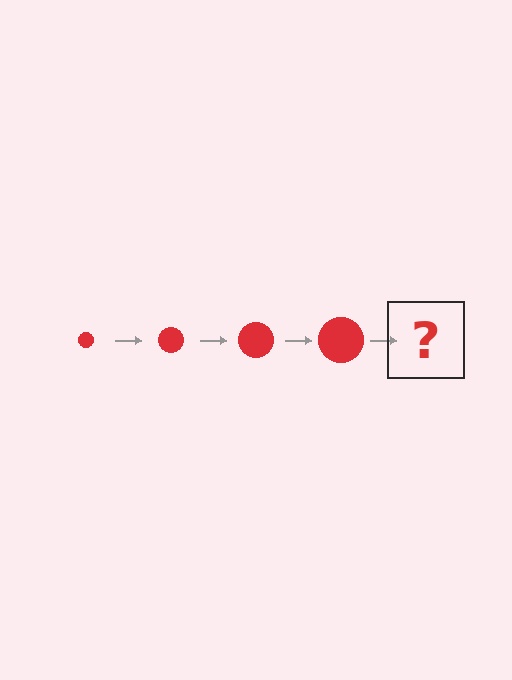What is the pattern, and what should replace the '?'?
The pattern is that the circle gets progressively larger each step. The '?' should be a red circle, larger than the previous one.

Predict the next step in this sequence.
The next step is a red circle, larger than the previous one.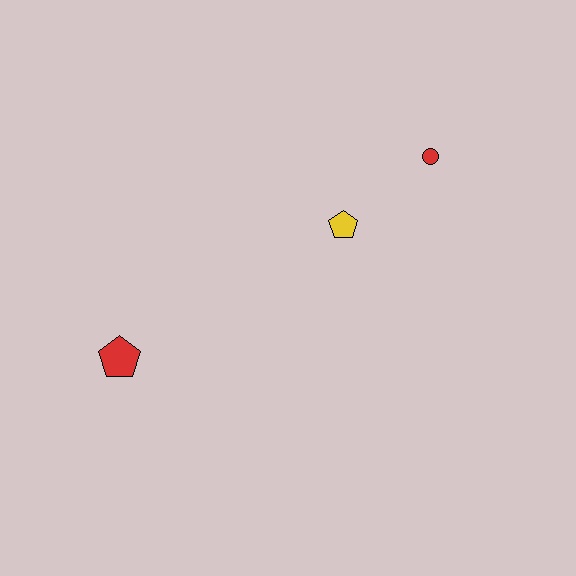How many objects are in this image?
There are 3 objects.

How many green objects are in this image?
There are no green objects.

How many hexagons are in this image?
There are no hexagons.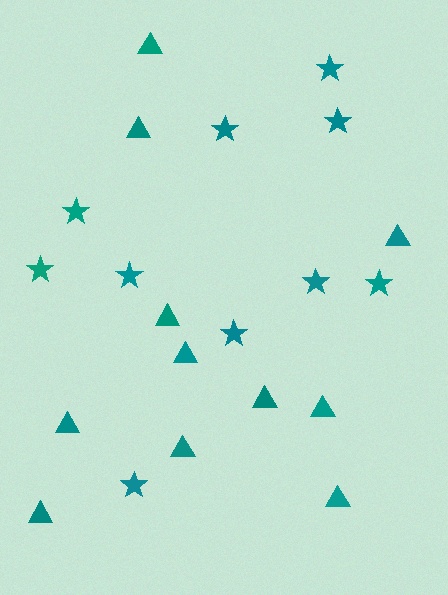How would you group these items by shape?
There are 2 groups: one group of stars (10) and one group of triangles (11).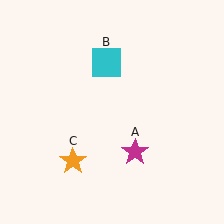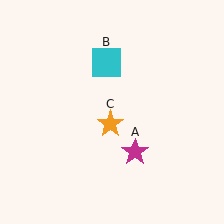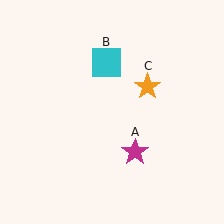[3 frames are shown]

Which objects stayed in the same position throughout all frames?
Magenta star (object A) and cyan square (object B) remained stationary.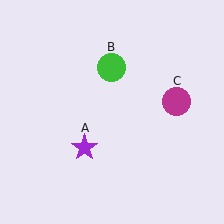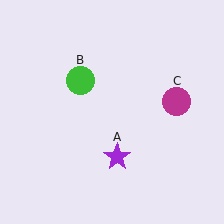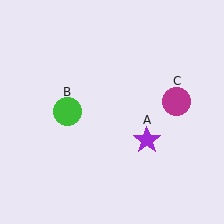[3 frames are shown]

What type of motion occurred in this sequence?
The purple star (object A), green circle (object B) rotated counterclockwise around the center of the scene.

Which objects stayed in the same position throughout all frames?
Magenta circle (object C) remained stationary.